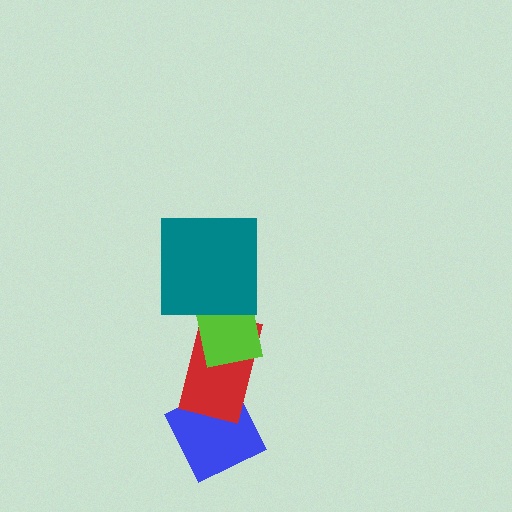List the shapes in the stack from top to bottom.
From top to bottom: the teal square, the lime rectangle, the red rectangle, the blue diamond.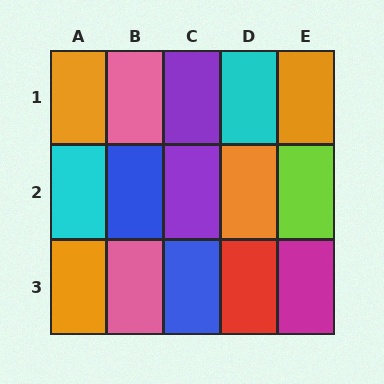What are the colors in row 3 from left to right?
Orange, pink, blue, red, magenta.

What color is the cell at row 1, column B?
Pink.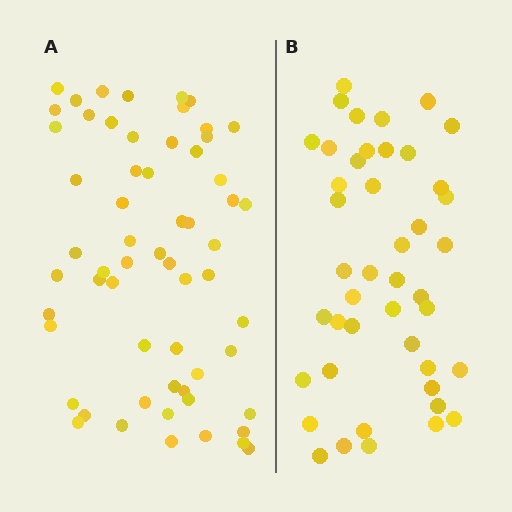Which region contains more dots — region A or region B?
Region A (the left region) has more dots.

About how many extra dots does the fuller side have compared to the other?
Region A has approximately 15 more dots than region B.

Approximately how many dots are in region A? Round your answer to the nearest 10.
About 60 dots.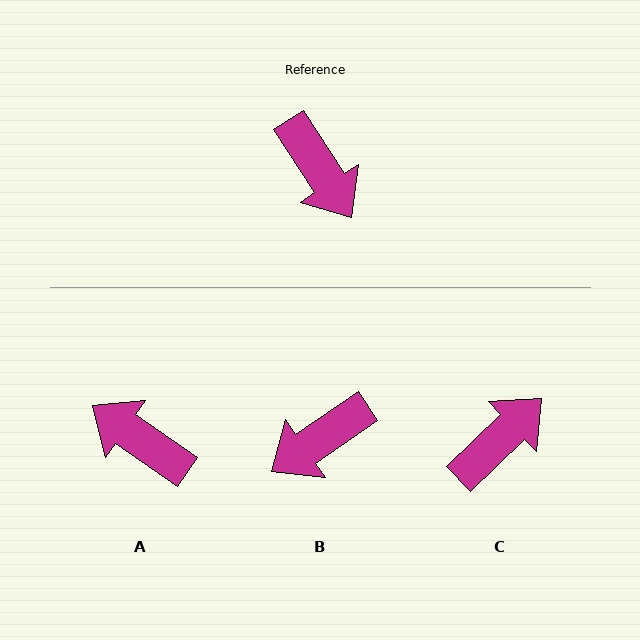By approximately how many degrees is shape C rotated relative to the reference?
Approximately 101 degrees counter-clockwise.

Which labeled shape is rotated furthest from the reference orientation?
A, about 158 degrees away.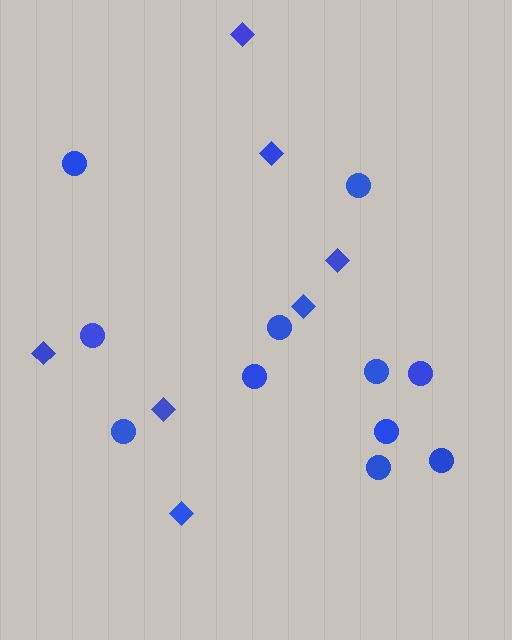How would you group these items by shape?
There are 2 groups: one group of diamonds (7) and one group of circles (11).